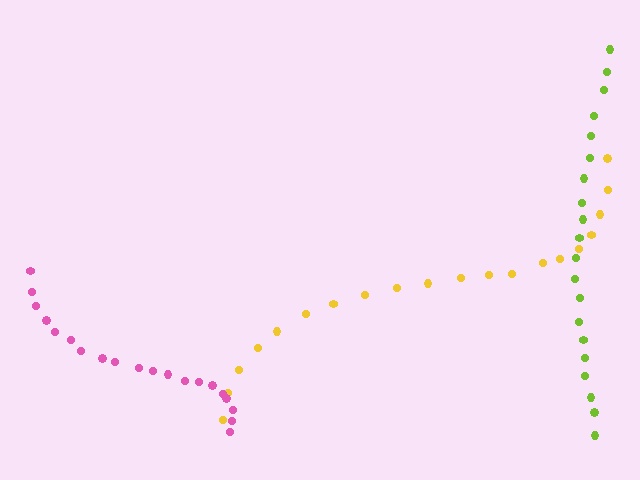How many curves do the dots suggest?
There are 3 distinct paths.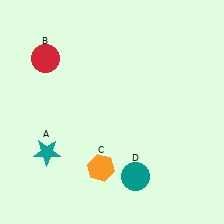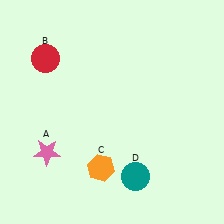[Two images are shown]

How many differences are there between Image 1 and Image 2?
There is 1 difference between the two images.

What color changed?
The star (A) changed from teal in Image 1 to pink in Image 2.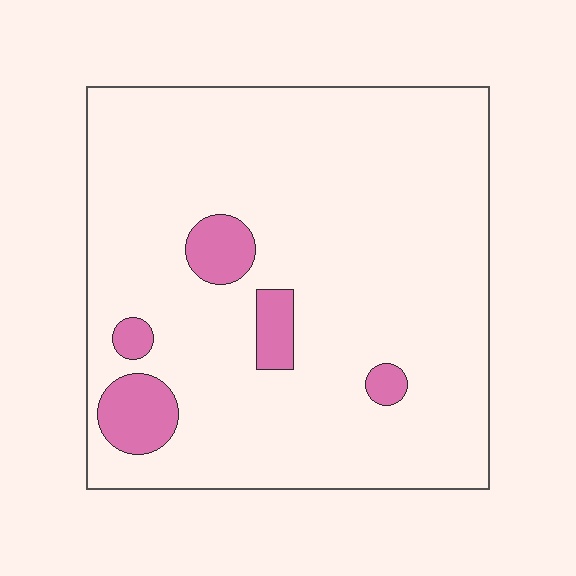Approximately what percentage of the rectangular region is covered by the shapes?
Approximately 10%.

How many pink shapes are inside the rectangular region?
5.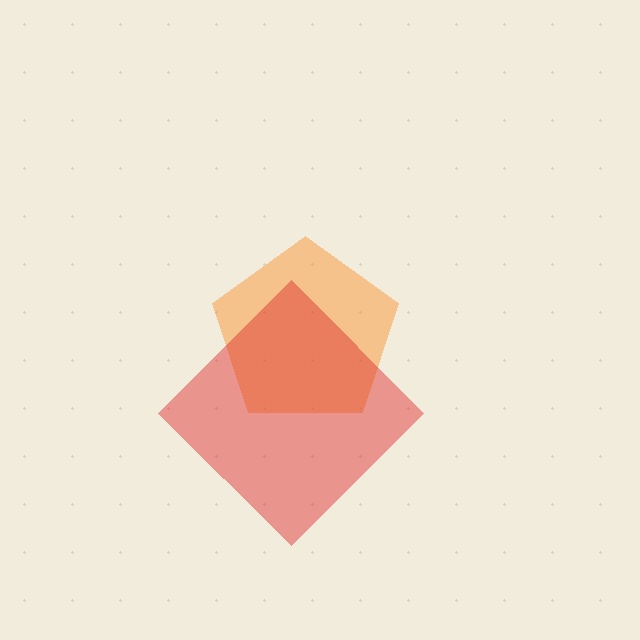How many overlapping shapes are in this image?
There are 2 overlapping shapes in the image.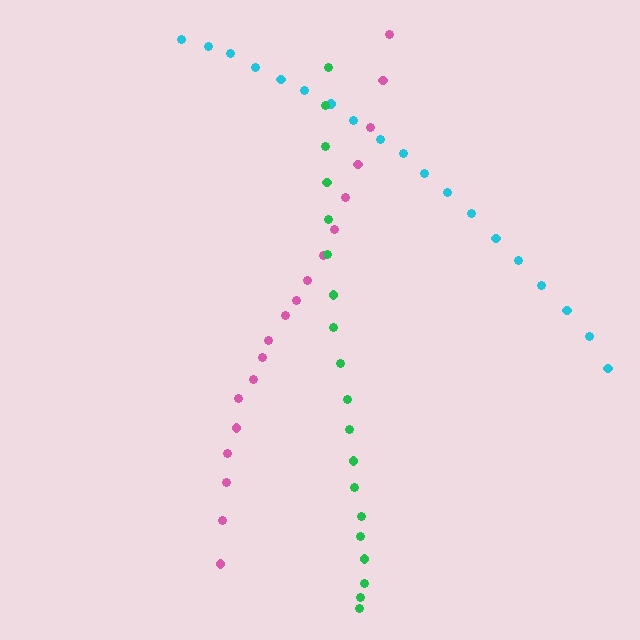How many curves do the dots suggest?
There are 3 distinct paths.